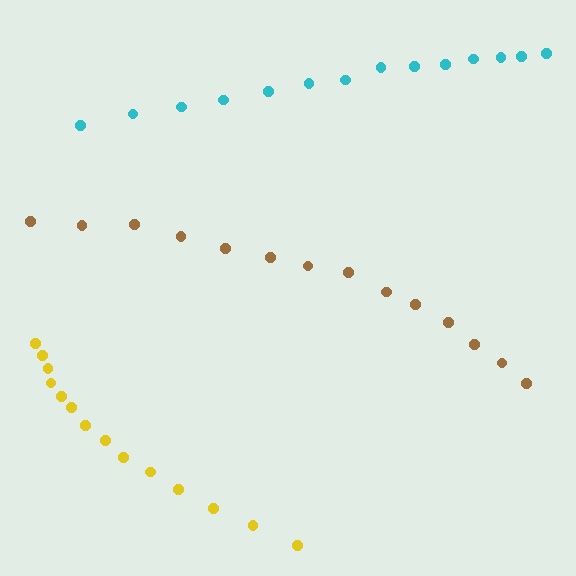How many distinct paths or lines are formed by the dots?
There are 3 distinct paths.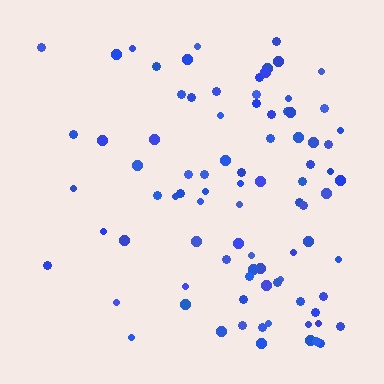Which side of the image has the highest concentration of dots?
The right.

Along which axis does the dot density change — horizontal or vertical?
Horizontal.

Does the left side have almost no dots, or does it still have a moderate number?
Still a moderate number, just noticeably fewer than the right.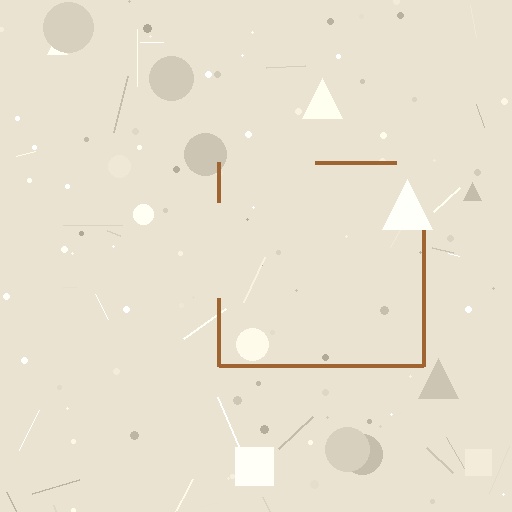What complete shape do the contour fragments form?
The contour fragments form a square.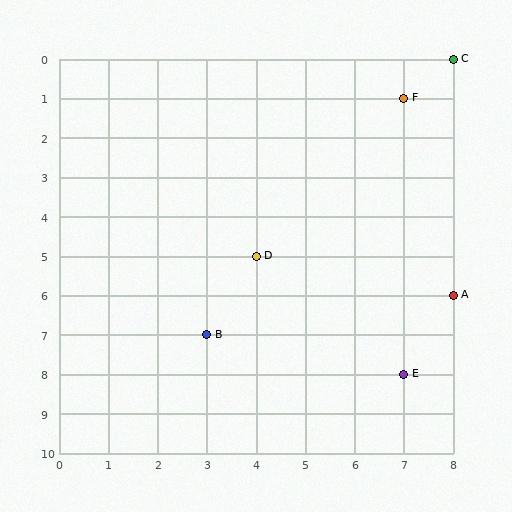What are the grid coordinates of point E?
Point E is at grid coordinates (7, 8).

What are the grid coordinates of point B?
Point B is at grid coordinates (3, 7).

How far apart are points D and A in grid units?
Points D and A are 4 columns and 1 row apart (about 4.1 grid units diagonally).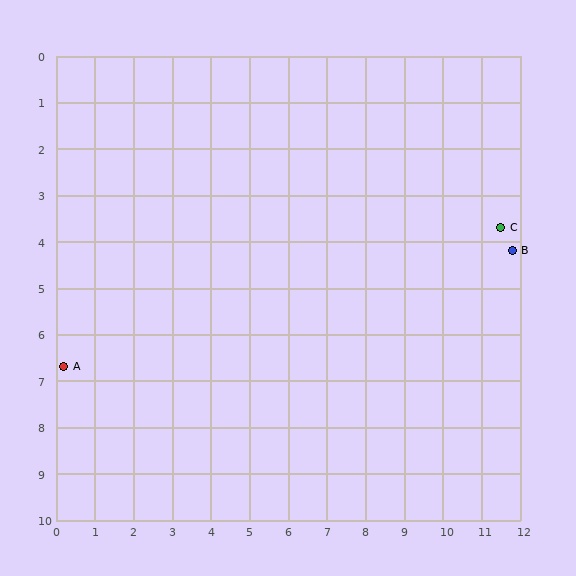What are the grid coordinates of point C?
Point C is at approximately (11.5, 3.7).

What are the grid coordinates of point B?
Point B is at approximately (11.8, 4.2).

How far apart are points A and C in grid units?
Points A and C are about 11.7 grid units apart.